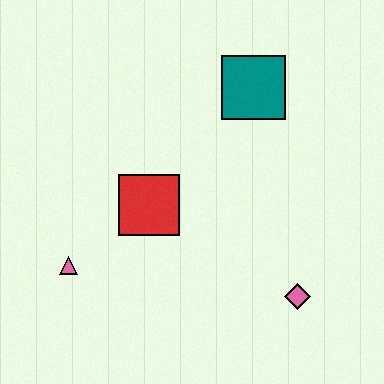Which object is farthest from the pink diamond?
The pink triangle is farthest from the pink diamond.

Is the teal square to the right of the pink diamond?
No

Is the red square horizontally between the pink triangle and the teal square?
Yes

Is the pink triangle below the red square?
Yes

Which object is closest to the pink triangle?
The red square is closest to the pink triangle.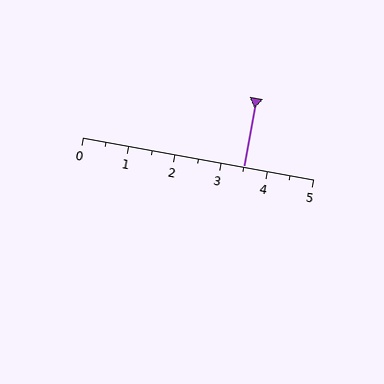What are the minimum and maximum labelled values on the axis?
The axis runs from 0 to 5.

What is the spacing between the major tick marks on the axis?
The major ticks are spaced 1 apart.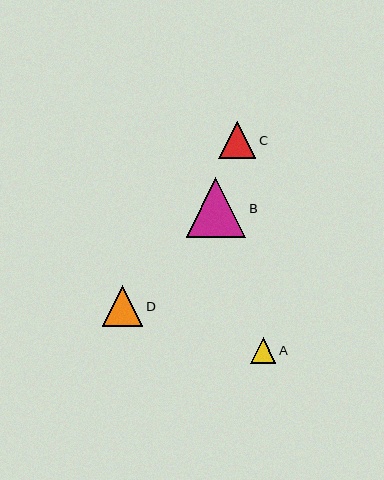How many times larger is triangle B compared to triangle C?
Triangle B is approximately 1.6 times the size of triangle C.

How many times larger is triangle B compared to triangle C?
Triangle B is approximately 1.6 times the size of triangle C.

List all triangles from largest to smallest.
From largest to smallest: B, D, C, A.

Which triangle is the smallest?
Triangle A is the smallest with a size of approximately 25 pixels.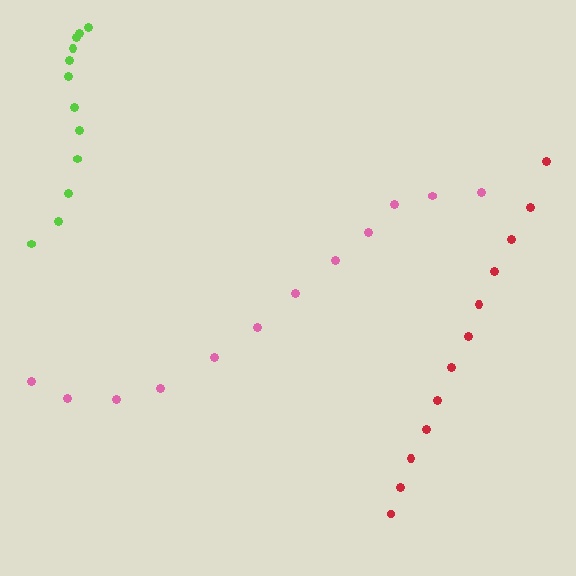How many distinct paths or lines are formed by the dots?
There are 3 distinct paths.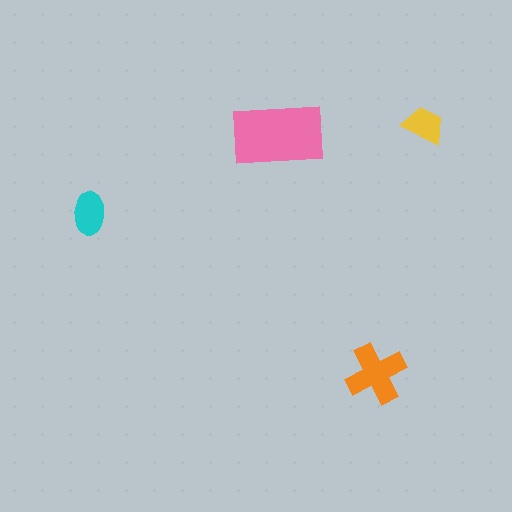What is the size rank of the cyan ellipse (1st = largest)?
3rd.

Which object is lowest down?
The orange cross is bottommost.